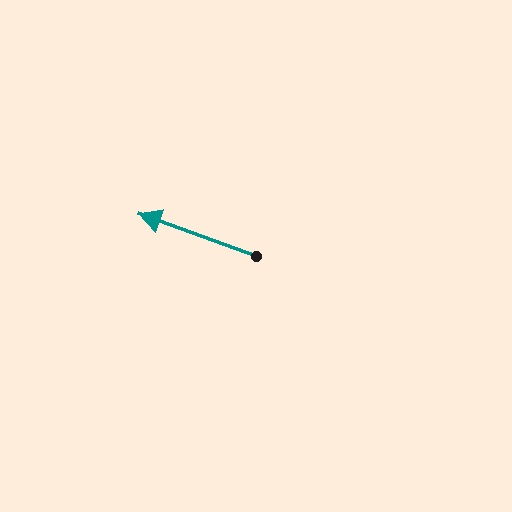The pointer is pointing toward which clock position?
Roughly 10 o'clock.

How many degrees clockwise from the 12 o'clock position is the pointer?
Approximately 290 degrees.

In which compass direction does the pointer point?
West.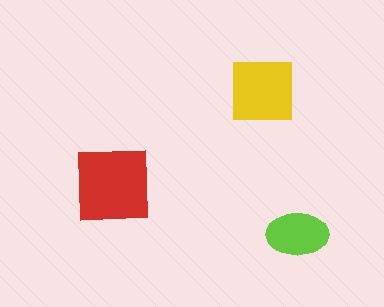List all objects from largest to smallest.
The red square, the yellow square, the lime ellipse.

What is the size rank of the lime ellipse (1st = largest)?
3rd.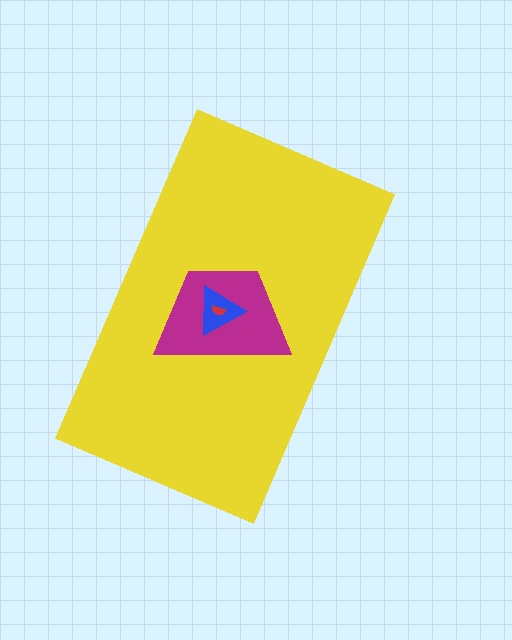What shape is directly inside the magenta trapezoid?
The blue triangle.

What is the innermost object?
The red semicircle.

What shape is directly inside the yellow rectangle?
The magenta trapezoid.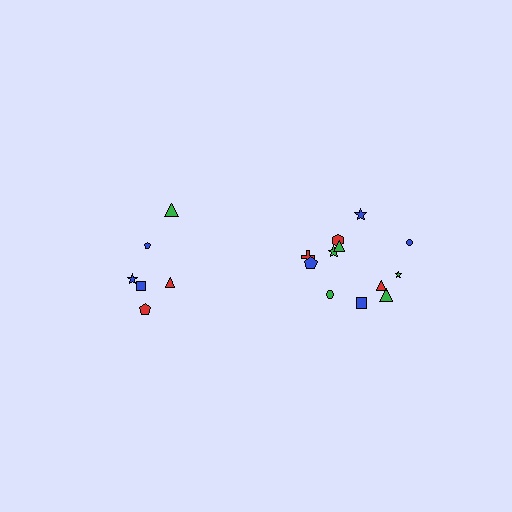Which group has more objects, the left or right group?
The right group.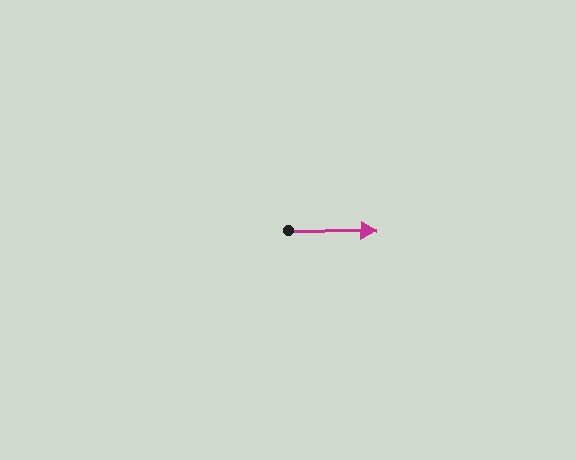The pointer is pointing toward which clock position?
Roughly 3 o'clock.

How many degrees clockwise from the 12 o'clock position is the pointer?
Approximately 91 degrees.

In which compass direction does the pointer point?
East.